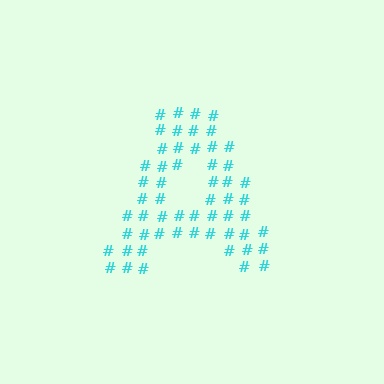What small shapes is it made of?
It is made of small hash symbols.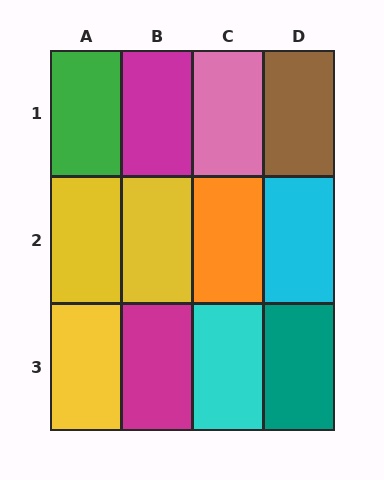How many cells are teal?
1 cell is teal.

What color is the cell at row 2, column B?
Yellow.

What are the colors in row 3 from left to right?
Yellow, magenta, cyan, teal.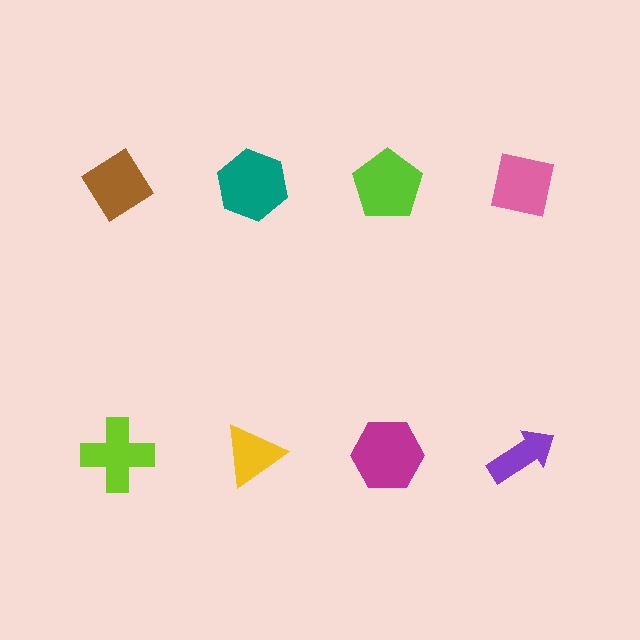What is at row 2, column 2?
A yellow triangle.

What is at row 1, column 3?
A lime pentagon.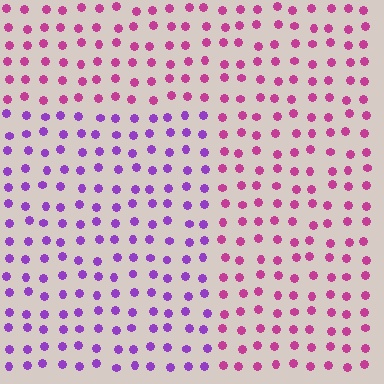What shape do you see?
I see a rectangle.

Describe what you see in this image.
The image is filled with small magenta elements in a uniform arrangement. A rectangle-shaped region is visible where the elements are tinted to a slightly different hue, forming a subtle color boundary.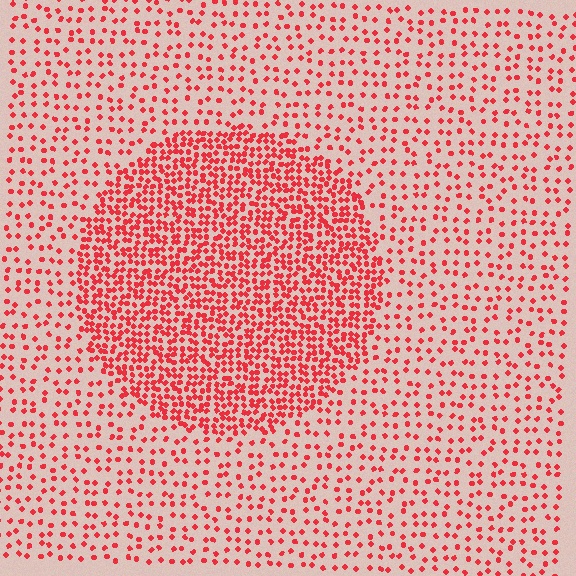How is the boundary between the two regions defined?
The boundary is defined by a change in element density (approximately 2.5x ratio). All elements are the same color, size, and shape.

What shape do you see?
I see a circle.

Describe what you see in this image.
The image contains small red elements arranged at two different densities. A circle-shaped region is visible where the elements are more densely packed than the surrounding area.